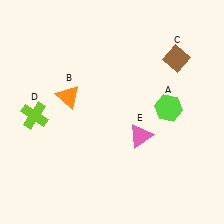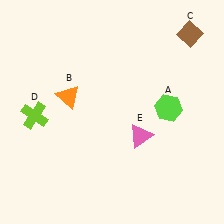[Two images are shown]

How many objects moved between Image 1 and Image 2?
1 object moved between the two images.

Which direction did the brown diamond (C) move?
The brown diamond (C) moved up.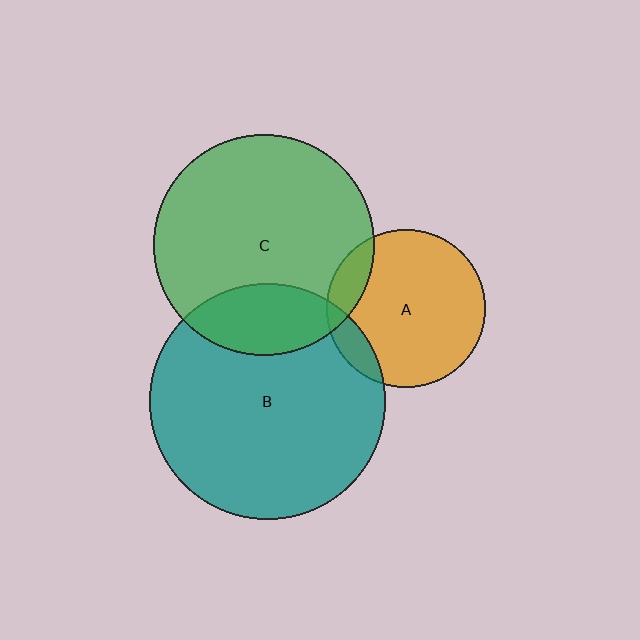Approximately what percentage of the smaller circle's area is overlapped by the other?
Approximately 10%.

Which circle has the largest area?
Circle B (teal).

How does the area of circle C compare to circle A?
Approximately 1.9 times.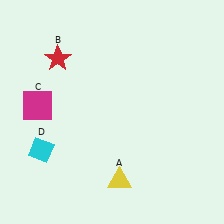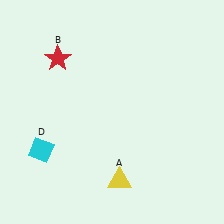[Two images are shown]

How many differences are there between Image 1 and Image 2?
There is 1 difference between the two images.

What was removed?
The magenta square (C) was removed in Image 2.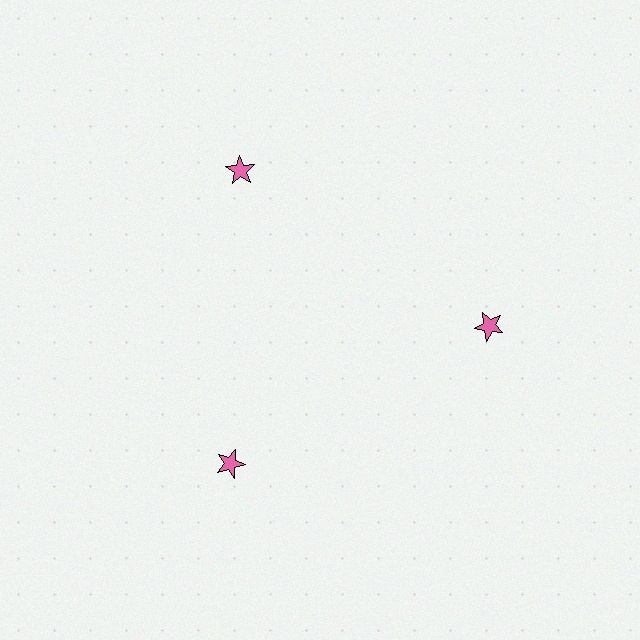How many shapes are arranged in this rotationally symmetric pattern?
There are 3 shapes, arranged in 3 groups of 1.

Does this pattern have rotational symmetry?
Yes, this pattern has 3-fold rotational symmetry. It looks the same after rotating 120 degrees around the center.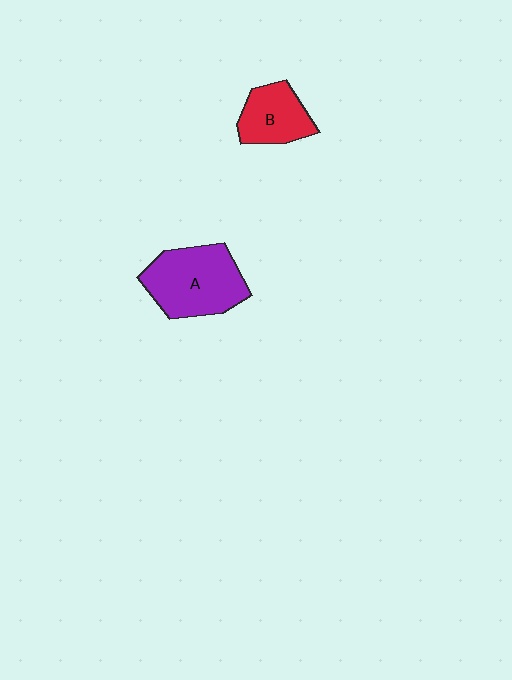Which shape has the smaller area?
Shape B (red).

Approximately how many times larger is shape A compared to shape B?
Approximately 1.6 times.